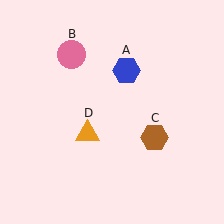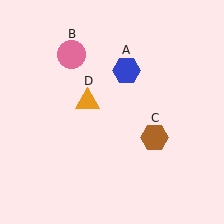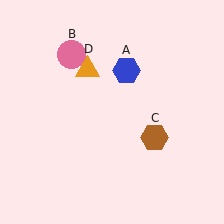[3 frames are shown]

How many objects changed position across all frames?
1 object changed position: orange triangle (object D).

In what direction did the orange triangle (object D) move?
The orange triangle (object D) moved up.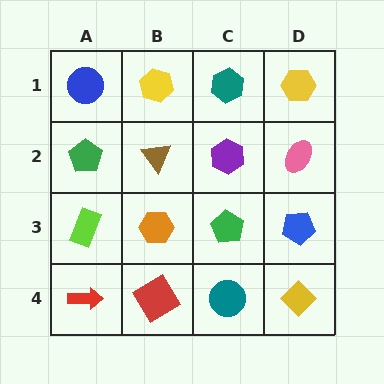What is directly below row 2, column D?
A blue pentagon.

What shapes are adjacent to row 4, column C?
A green pentagon (row 3, column C), a red diamond (row 4, column B), a yellow diamond (row 4, column D).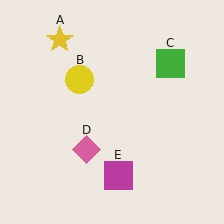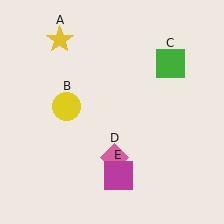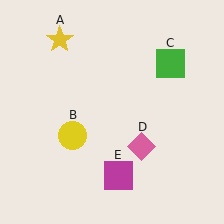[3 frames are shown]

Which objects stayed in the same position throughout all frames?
Yellow star (object A) and green square (object C) and magenta square (object E) remained stationary.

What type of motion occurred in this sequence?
The yellow circle (object B), pink diamond (object D) rotated counterclockwise around the center of the scene.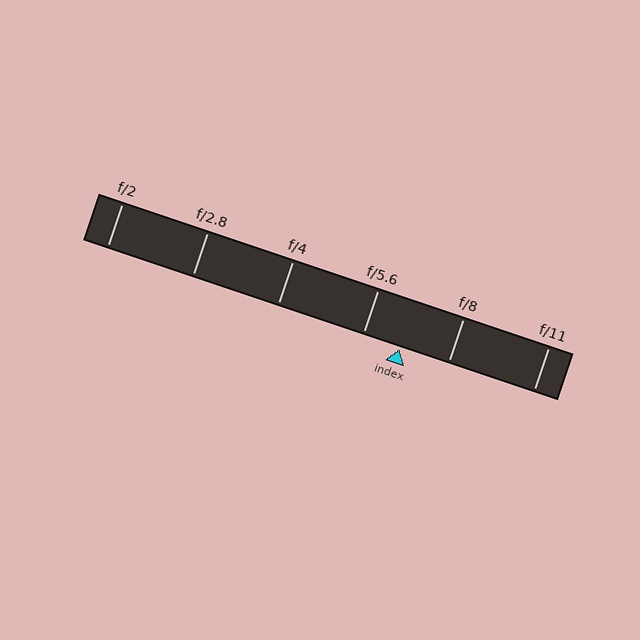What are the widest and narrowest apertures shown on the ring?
The widest aperture shown is f/2 and the narrowest is f/11.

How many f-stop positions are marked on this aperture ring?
There are 6 f-stop positions marked.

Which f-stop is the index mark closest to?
The index mark is closest to f/5.6.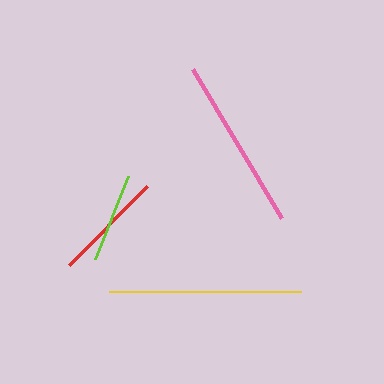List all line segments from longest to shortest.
From longest to shortest: yellow, pink, red, lime.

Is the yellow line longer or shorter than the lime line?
The yellow line is longer than the lime line.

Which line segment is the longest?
The yellow line is the longest at approximately 192 pixels.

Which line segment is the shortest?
The lime line is the shortest at approximately 89 pixels.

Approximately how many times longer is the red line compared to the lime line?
The red line is approximately 1.2 times the length of the lime line.